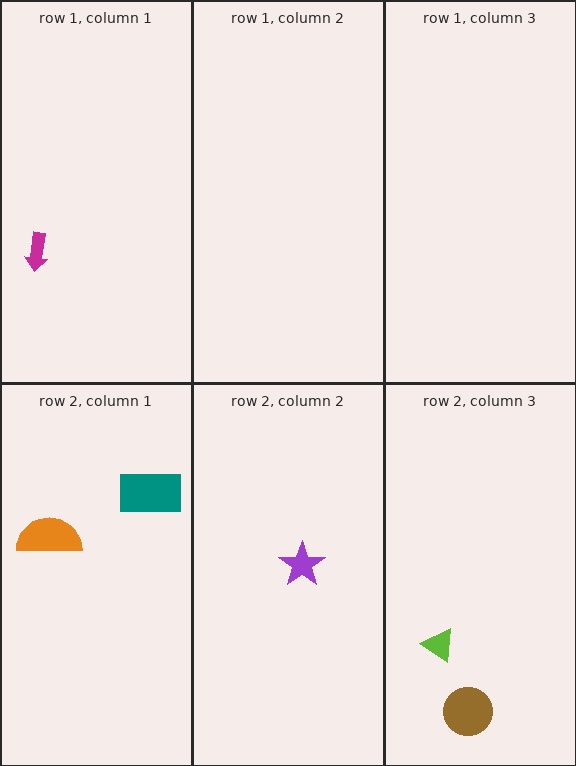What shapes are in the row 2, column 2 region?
The purple star.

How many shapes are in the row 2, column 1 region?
2.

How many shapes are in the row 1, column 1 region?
1.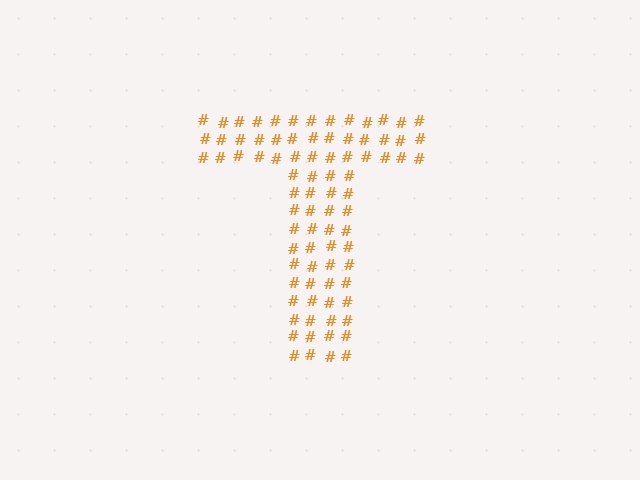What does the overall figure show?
The overall figure shows the letter T.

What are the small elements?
The small elements are hash symbols.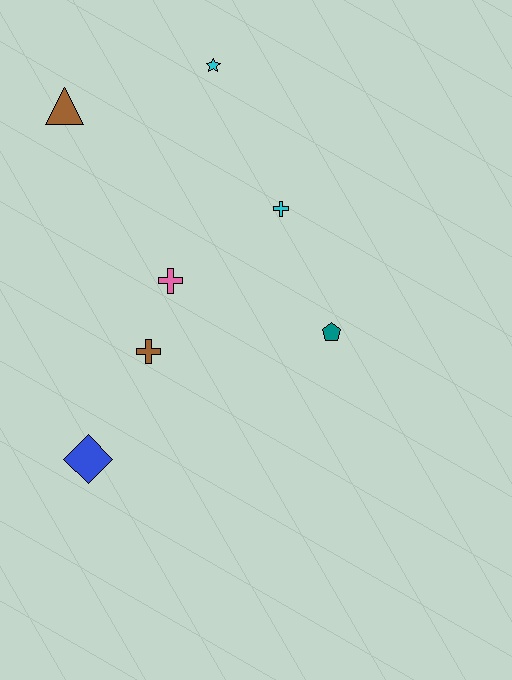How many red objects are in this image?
There are no red objects.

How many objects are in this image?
There are 7 objects.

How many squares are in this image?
There are no squares.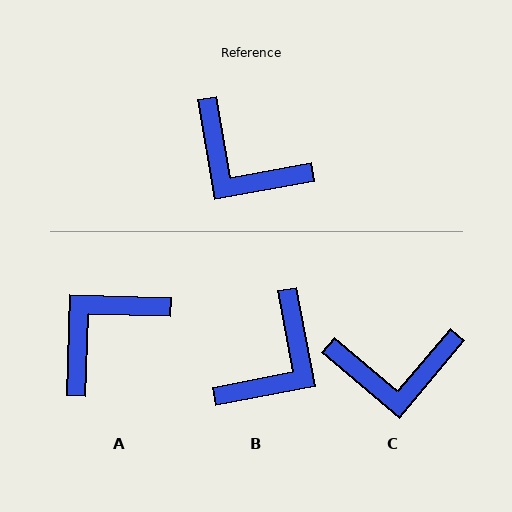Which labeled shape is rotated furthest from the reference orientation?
A, about 102 degrees away.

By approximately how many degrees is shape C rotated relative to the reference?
Approximately 40 degrees counter-clockwise.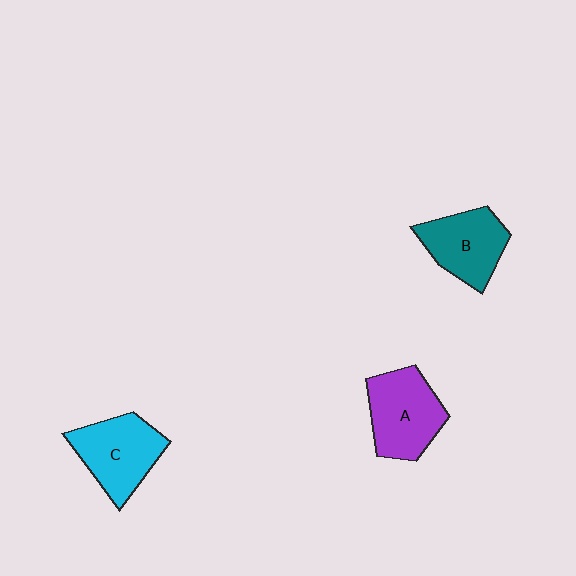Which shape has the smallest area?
Shape B (teal).